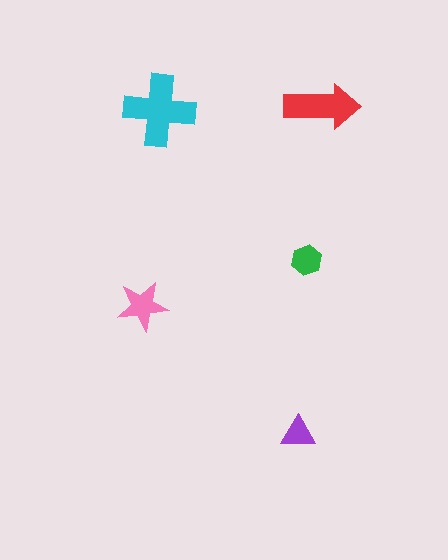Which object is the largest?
The cyan cross.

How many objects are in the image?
There are 5 objects in the image.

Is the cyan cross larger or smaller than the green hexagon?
Larger.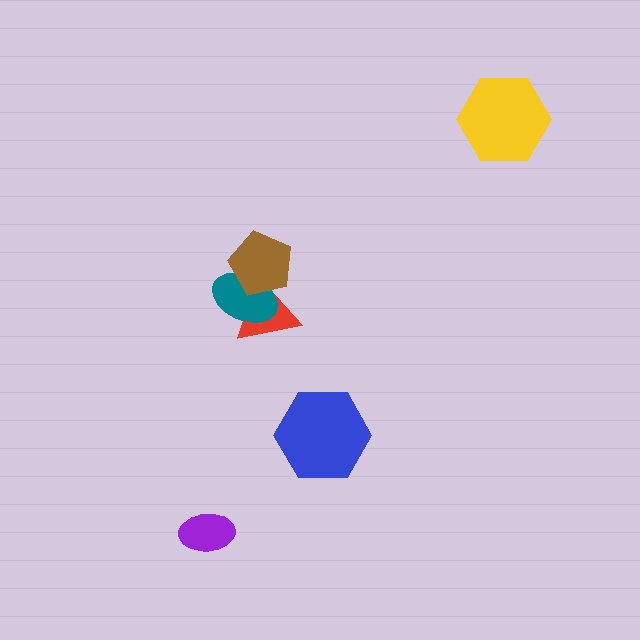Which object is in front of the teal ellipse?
The brown pentagon is in front of the teal ellipse.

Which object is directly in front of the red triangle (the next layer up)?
The teal ellipse is directly in front of the red triangle.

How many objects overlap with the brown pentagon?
2 objects overlap with the brown pentagon.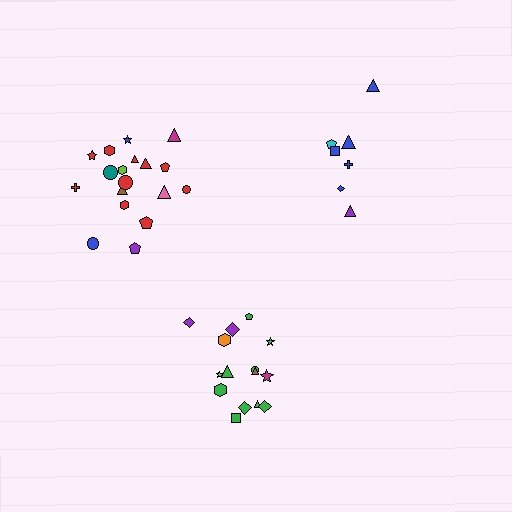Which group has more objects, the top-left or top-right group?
The top-left group.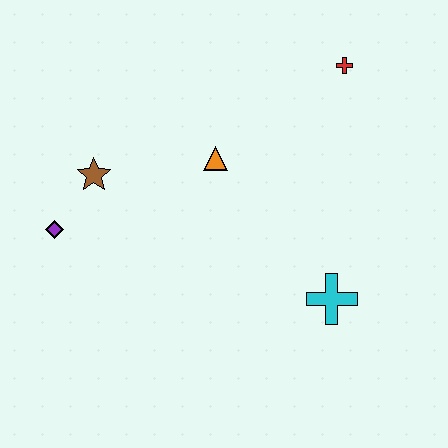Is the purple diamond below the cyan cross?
No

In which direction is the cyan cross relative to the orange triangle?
The cyan cross is below the orange triangle.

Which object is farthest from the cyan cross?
The purple diamond is farthest from the cyan cross.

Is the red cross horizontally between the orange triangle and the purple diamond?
No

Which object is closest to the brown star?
The purple diamond is closest to the brown star.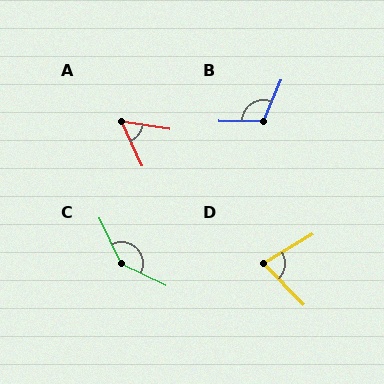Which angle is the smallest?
A, at approximately 57 degrees.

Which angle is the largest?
C, at approximately 141 degrees.